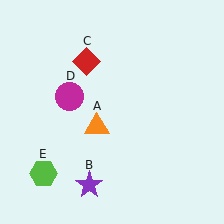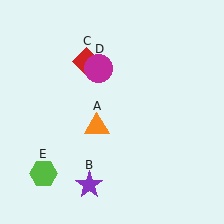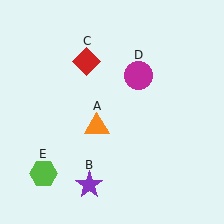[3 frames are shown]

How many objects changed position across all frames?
1 object changed position: magenta circle (object D).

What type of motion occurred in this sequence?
The magenta circle (object D) rotated clockwise around the center of the scene.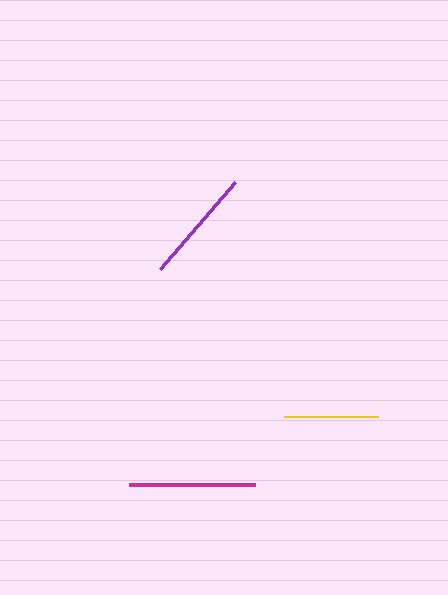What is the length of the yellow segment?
The yellow segment is approximately 94 pixels long.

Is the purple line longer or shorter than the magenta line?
The magenta line is longer than the purple line.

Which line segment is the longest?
The magenta line is the longest at approximately 126 pixels.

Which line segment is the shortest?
The yellow line is the shortest at approximately 94 pixels.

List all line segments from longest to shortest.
From longest to shortest: magenta, purple, yellow.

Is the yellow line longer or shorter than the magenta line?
The magenta line is longer than the yellow line.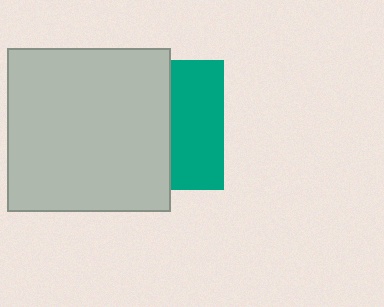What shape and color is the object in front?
The object in front is a light gray square.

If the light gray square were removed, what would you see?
You would see the complete teal square.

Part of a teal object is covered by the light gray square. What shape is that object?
It is a square.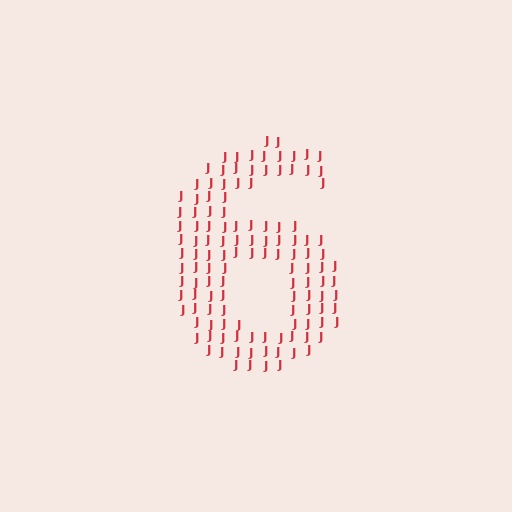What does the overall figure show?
The overall figure shows the digit 6.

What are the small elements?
The small elements are letter J's.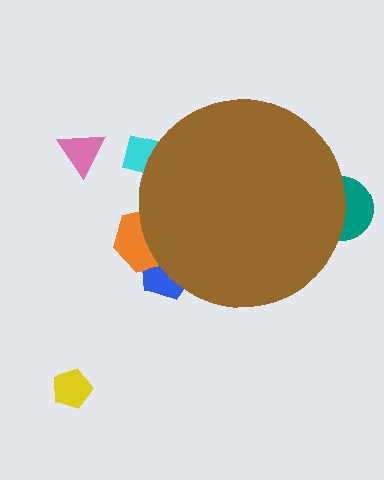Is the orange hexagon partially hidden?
Yes, the orange hexagon is partially hidden behind the brown circle.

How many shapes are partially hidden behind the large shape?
4 shapes are partially hidden.